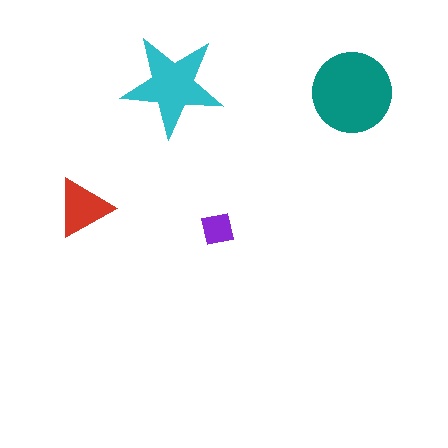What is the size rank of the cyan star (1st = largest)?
2nd.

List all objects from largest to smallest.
The teal circle, the cyan star, the red triangle, the purple square.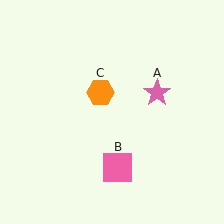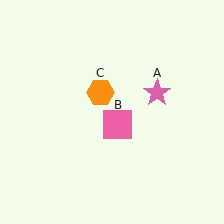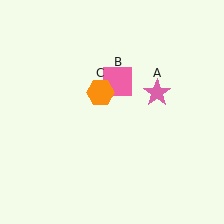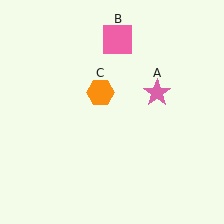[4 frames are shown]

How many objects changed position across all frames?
1 object changed position: pink square (object B).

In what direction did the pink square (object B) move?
The pink square (object B) moved up.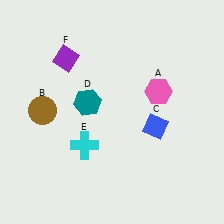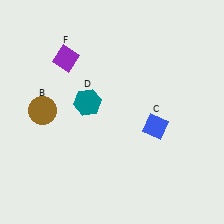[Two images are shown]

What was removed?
The pink hexagon (A), the cyan cross (E) were removed in Image 2.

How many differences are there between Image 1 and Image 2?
There are 2 differences between the two images.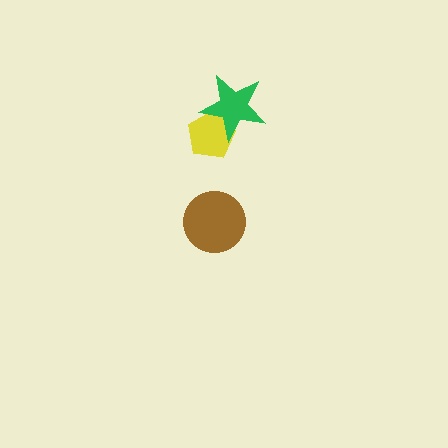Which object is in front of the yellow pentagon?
The green star is in front of the yellow pentagon.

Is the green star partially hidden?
No, no other shape covers it.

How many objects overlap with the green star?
1 object overlaps with the green star.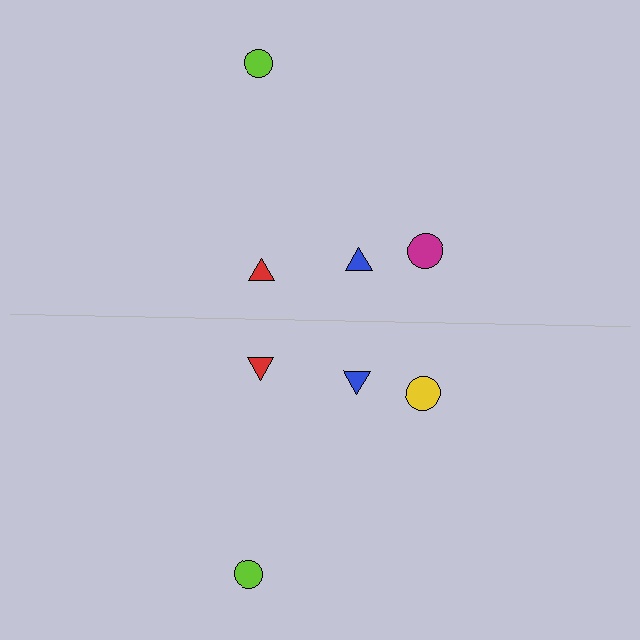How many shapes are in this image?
There are 8 shapes in this image.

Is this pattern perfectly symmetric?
No, the pattern is not perfectly symmetric. The yellow circle on the bottom side breaks the symmetry — its mirror counterpart is magenta.